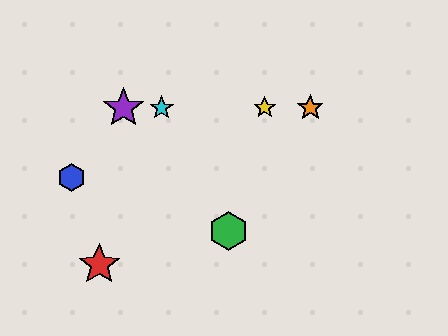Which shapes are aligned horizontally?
The yellow star, the purple star, the orange star, the cyan star are aligned horizontally.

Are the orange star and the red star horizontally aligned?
No, the orange star is at y≈108 and the red star is at y≈265.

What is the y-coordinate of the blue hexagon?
The blue hexagon is at y≈178.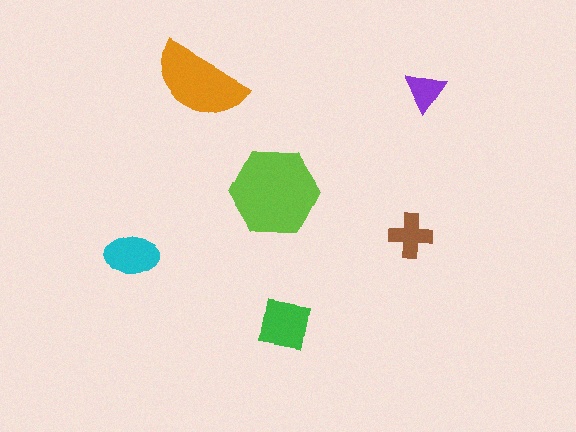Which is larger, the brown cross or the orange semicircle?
The orange semicircle.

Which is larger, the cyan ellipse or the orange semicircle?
The orange semicircle.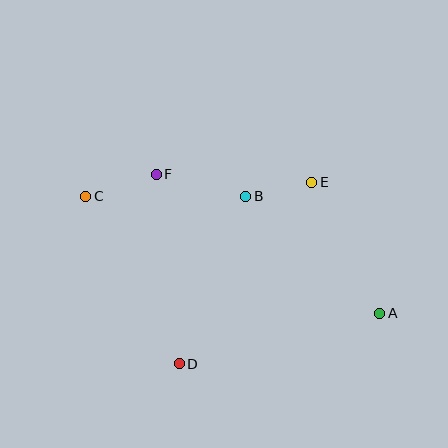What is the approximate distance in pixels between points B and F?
The distance between B and F is approximately 92 pixels.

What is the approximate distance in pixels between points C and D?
The distance between C and D is approximately 192 pixels.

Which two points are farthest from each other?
Points A and C are farthest from each other.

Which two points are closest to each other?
Points B and E are closest to each other.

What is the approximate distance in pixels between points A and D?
The distance between A and D is approximately 206 pixels.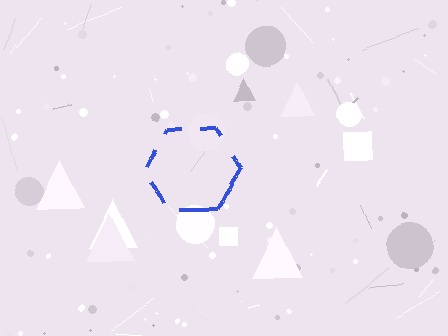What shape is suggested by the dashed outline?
The dashed outline suggests a hexagon.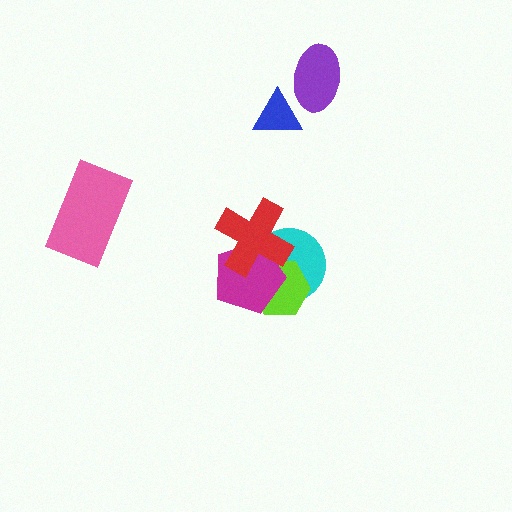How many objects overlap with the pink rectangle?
0 objects overlap with the pink rectangle.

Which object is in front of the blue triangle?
The purple ellipse is in front of the blue triangle.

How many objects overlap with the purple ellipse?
1 object overlaps with the purple ellipse.